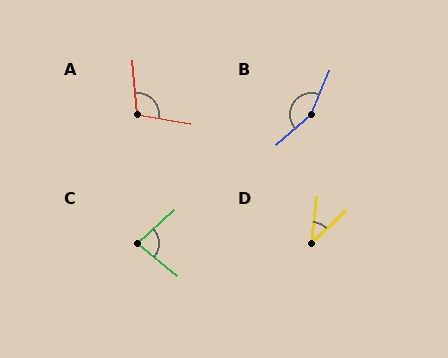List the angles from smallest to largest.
D (40°), C (81°), A (104°), B (154°).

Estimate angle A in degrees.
Approximately 104 degrees.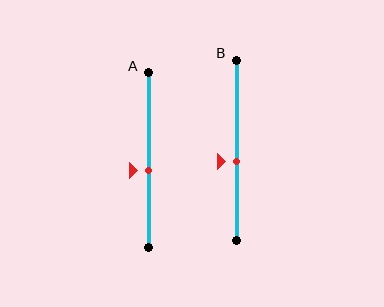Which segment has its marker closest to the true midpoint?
Segment A has its marker closest to the true midpoint.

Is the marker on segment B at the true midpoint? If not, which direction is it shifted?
No, the marker on segment B is shifted downward by about 6% of the segment length.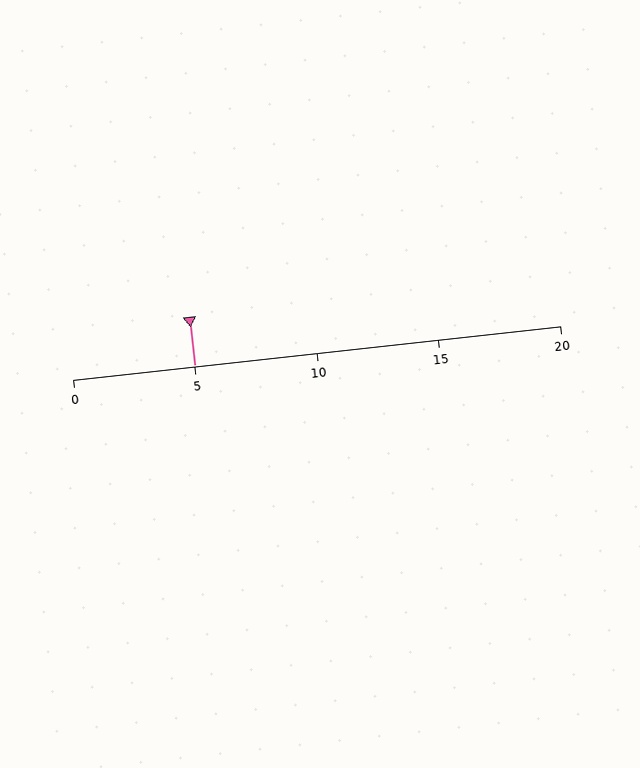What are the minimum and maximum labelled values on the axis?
The axis runs from 0 to 20.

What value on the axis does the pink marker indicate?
The marker indicates approximately 5.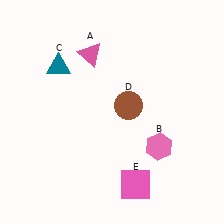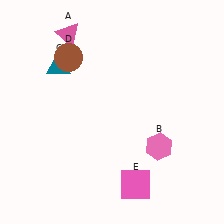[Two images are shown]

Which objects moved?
The objects that moved are: the pink triangle (A), the brown circle (D).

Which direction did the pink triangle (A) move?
The pink triangle (A) moved left.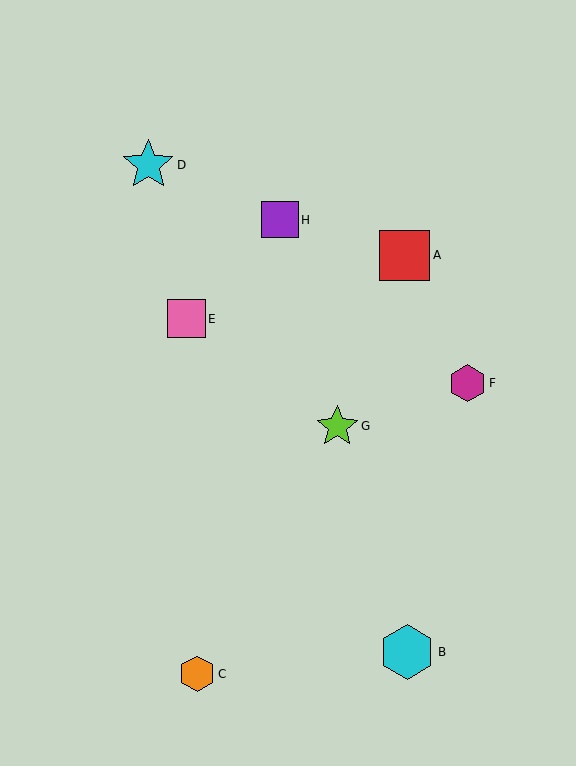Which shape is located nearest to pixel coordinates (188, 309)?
The pink square (labeled E) at (186, 319) is nearest to that location.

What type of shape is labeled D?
Shape D is a cyan star.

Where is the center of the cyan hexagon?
The center of the cyan hexagon is at (407, 652).